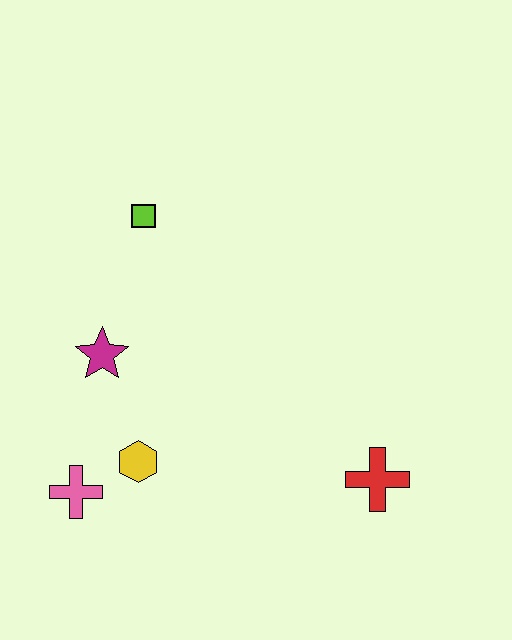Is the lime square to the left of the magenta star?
No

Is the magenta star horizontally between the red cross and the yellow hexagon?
No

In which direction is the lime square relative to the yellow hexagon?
The lime square is above the yellow hexagon.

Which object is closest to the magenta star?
The yellow hexagon is closest to the magenta star.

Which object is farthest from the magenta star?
The red cross is farthest from the magenta star.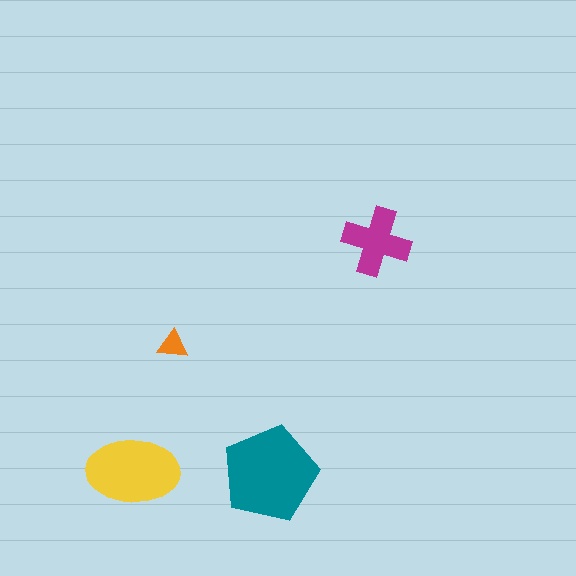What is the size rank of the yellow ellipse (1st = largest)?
2nd.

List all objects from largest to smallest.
The teal pentagon, the yellow ellipse, the magenta cross, the orange triangle.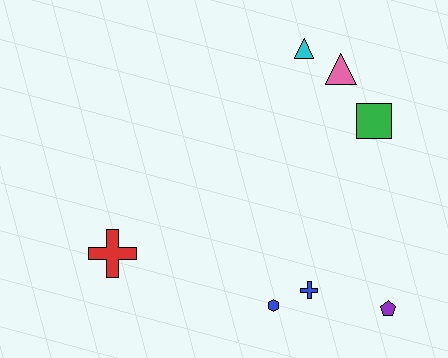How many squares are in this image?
There is 1 square.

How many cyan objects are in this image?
There is 1 cyan object.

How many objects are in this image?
There are 7 objects.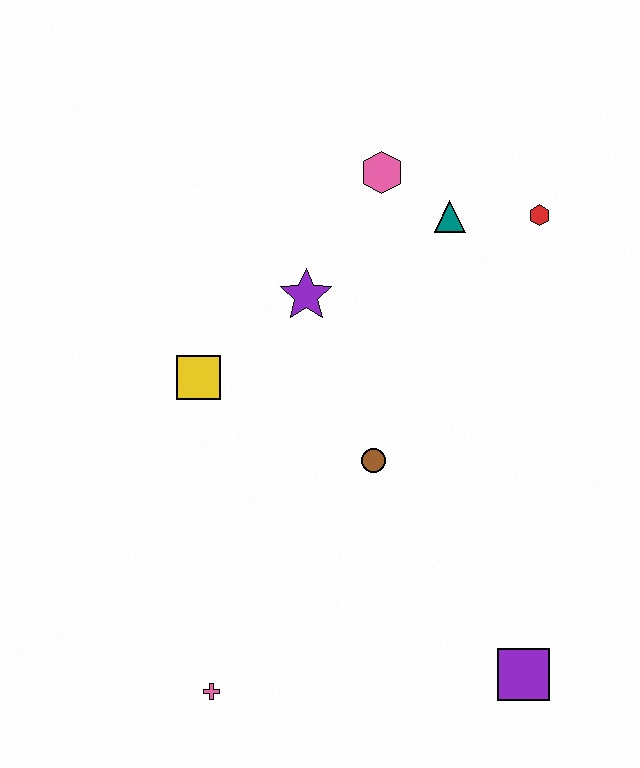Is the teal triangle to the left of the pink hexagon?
No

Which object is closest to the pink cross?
The brown circle is closest to the pink cross.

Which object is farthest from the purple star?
The purple square is farthest from the purple star.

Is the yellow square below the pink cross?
No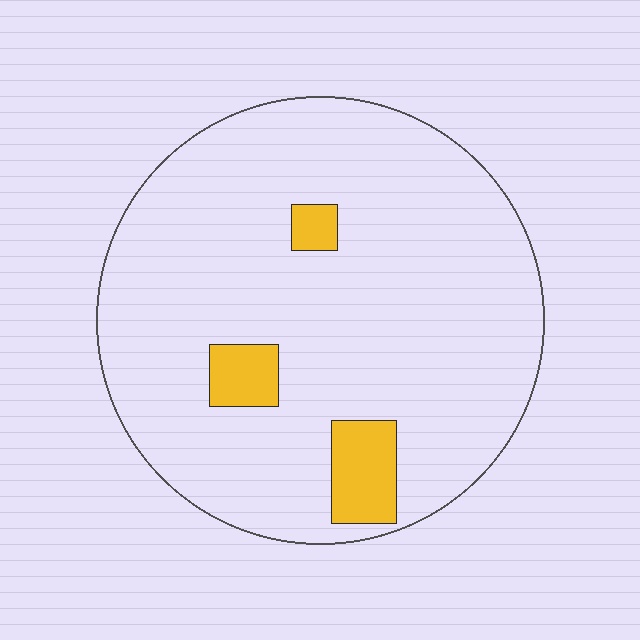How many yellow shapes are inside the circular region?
3.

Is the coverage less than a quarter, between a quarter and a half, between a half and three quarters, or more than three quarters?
Less than a quarter.